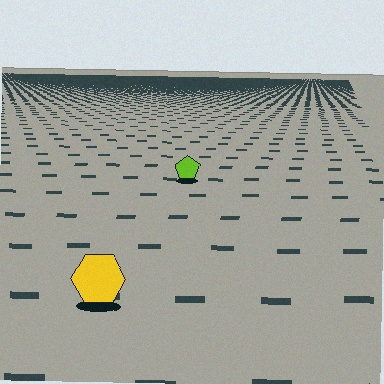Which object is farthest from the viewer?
The lime pentagon is farthest from the viewer. It appears smaller and the ground texture around it is denser.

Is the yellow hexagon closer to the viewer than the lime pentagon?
Yes. The yellow hexagon is closer — you can tell from the texture gradient: the ground texture is coarser near it.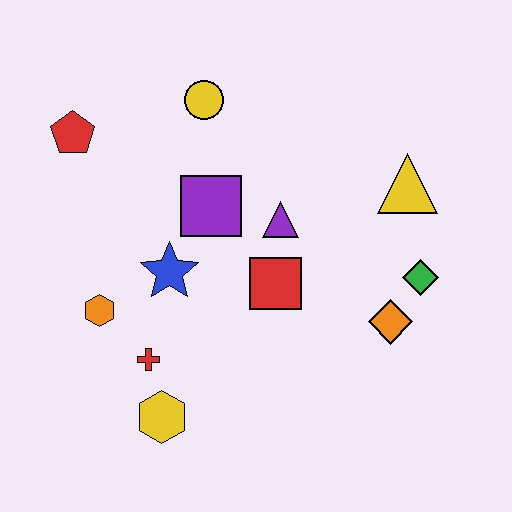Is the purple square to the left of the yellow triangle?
Yes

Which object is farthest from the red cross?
The yellow triangle is farthest from the red cross.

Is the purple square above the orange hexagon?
Yes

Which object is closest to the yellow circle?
The purple square is closest to the yellow circle.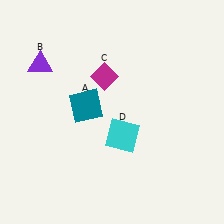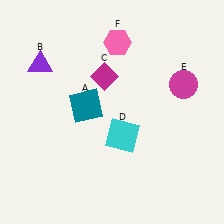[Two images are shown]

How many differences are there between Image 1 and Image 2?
There are 2 differences between the two images.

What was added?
A magenta circle (E), a pink hexagon (F) were added in Image 2.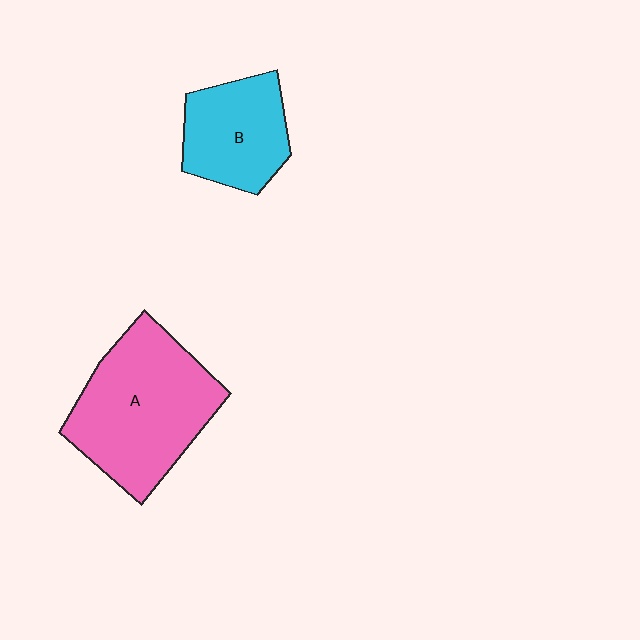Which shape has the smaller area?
Shape B (cyan).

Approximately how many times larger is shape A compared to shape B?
Approximately 1.7 times.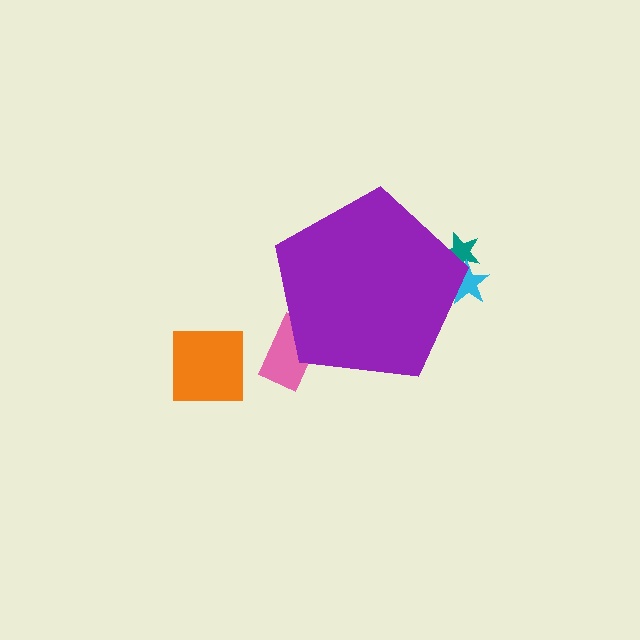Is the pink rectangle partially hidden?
Yes, the pink rectangle is partially hidden behind the purple pentagon.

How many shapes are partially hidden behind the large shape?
3 shapes are partially hidden.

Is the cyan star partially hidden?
Yes, the cyan star is partially hidden behind the purple pentagon.